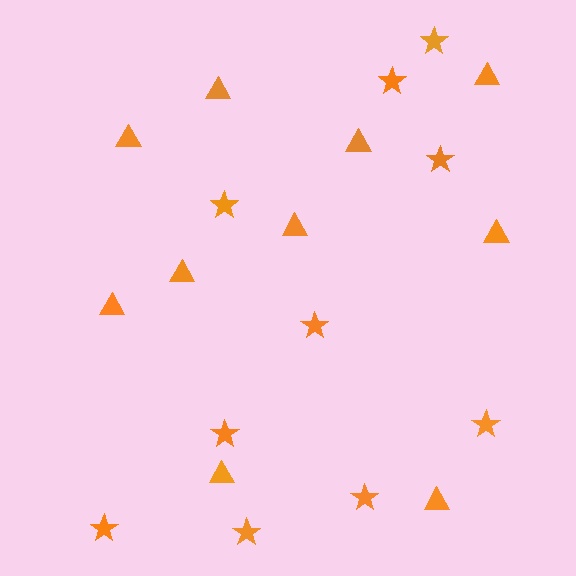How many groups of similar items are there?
There are 2 groups: one group of stars (10) and one group of triangles (10).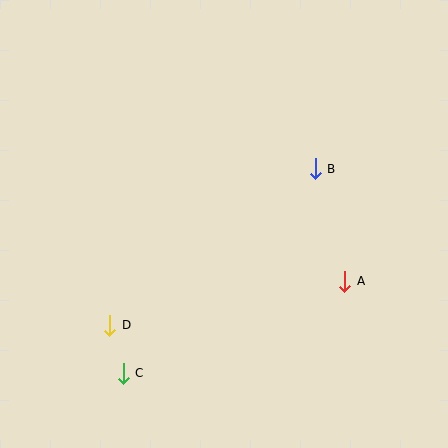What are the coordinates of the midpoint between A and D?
The midpoint between A and D is at (227, 303).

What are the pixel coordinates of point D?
Point D is at (110, 325).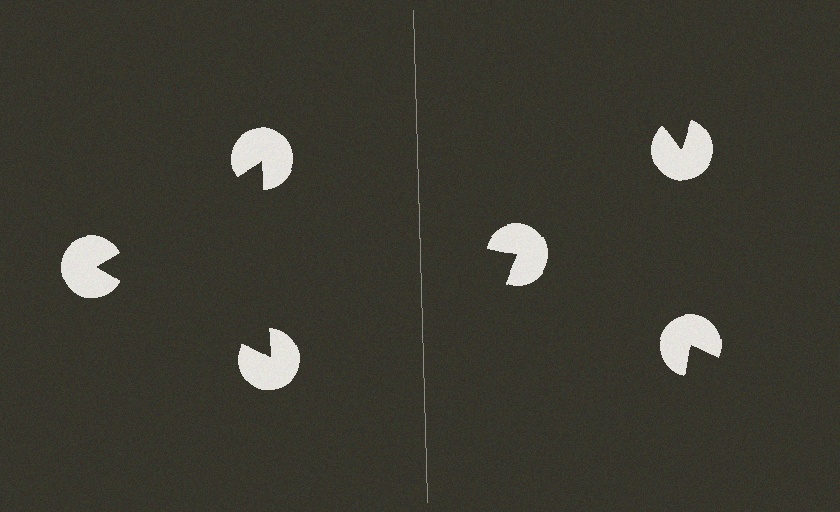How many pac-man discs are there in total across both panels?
6 — 3 on each side.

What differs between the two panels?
The pac-man discs are positioned identically on both sides; only the wedge orientations differ. On the left they align to a triangle; on the right they are misaligned.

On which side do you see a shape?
An illusory triangle appears on the left side. On the right side the wedge cuts are rotated, so no coherent shape forms.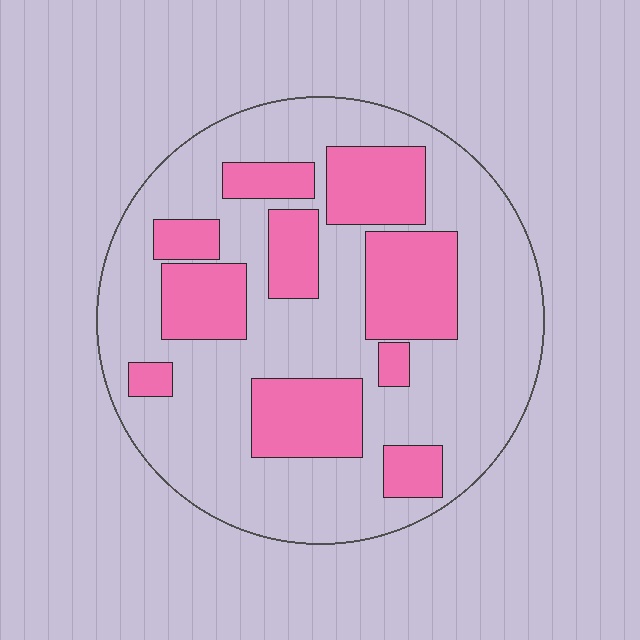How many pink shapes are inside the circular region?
10.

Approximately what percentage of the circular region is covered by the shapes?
Approximately 30%.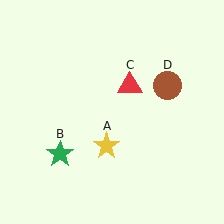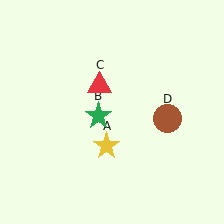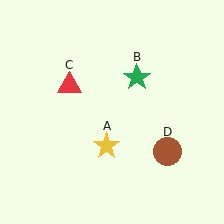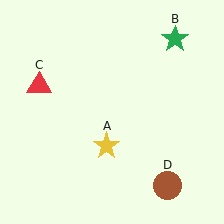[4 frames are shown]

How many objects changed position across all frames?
3 objects changed position: green star (object B), red triangle (object C), brown circle (object D).